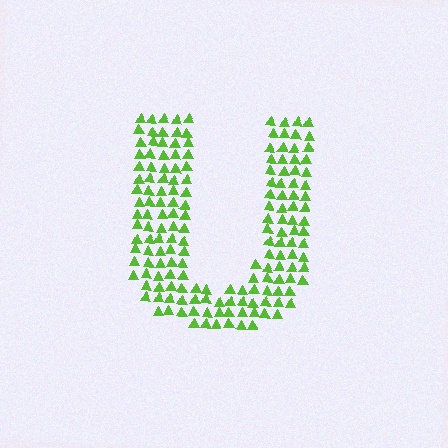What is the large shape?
The large shape is the letter U.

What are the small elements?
The small elements are triangles.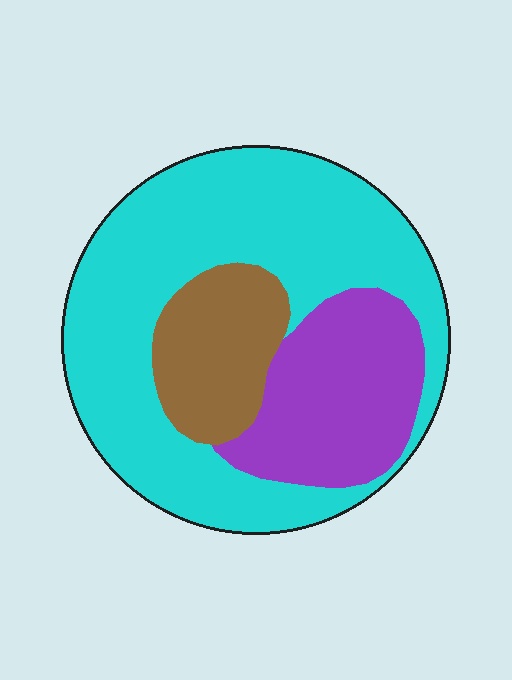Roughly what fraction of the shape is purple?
Purple takes up about one quarter (1/4) of the shape.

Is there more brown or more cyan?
Cyan.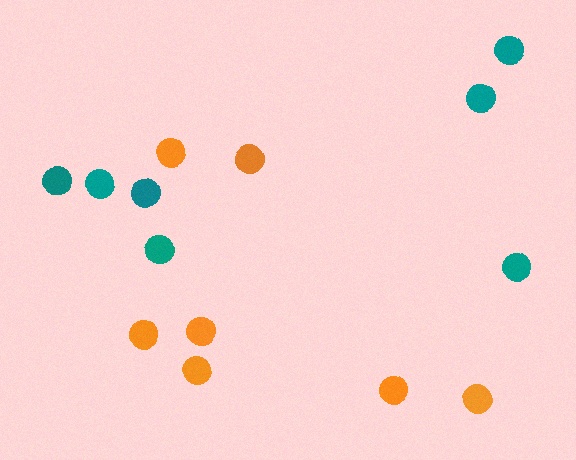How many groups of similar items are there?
There are 2 groups: one group of orange circles (7) and one group of teal circles (7).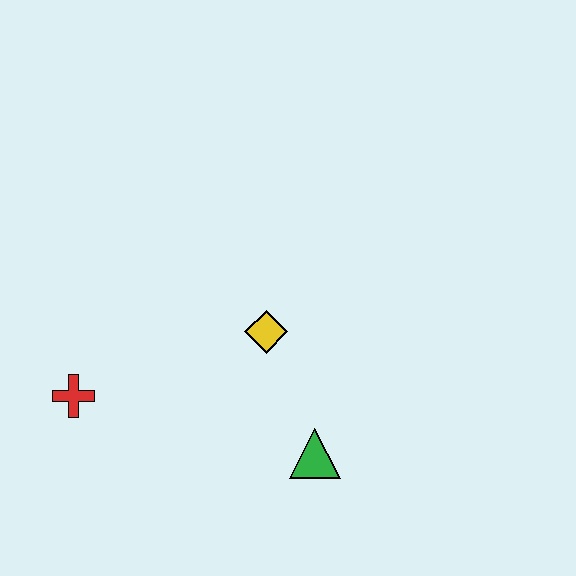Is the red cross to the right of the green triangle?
No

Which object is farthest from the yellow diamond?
The red cross is farthest from the yellow diamond.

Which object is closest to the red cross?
The yellow diamond is closest to the red cross.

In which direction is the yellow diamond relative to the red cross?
The yellow diamond is to the right of the red cross.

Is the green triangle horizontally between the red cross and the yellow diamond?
No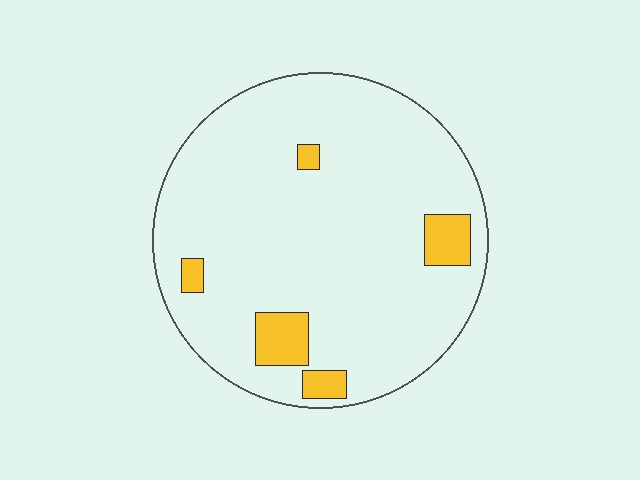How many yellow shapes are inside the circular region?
5.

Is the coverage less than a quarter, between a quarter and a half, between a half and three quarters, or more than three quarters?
Less than a quarter.